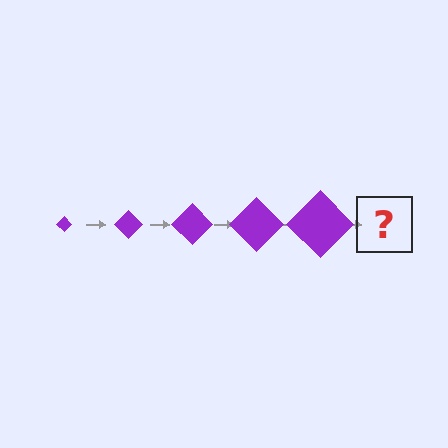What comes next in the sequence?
The next element should be a purple diamond, larger than the previous one.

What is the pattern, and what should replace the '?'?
The pattern is that the diamond gets progressively larger each step. The '?' should be a purple diamond, larger than the previous one.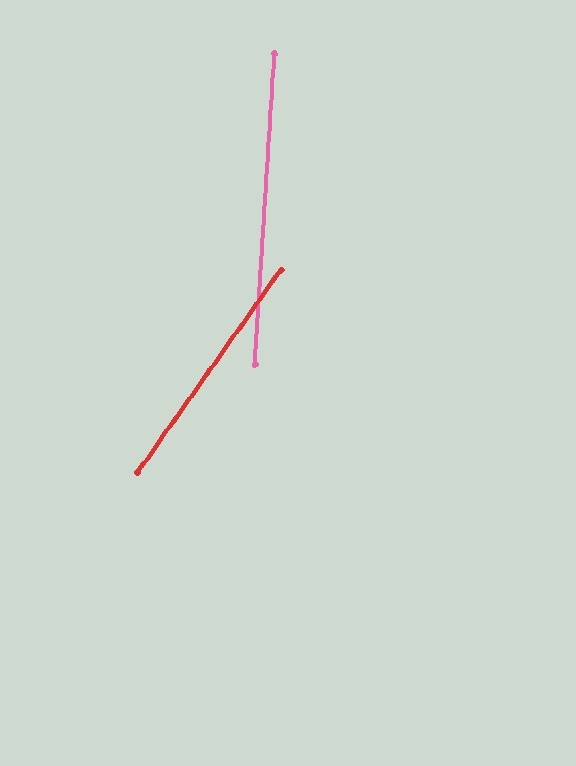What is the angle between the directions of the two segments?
Approximately 32 degrees.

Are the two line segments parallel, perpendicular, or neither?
Neither parallel nor perpendicular — they differ by about 32°.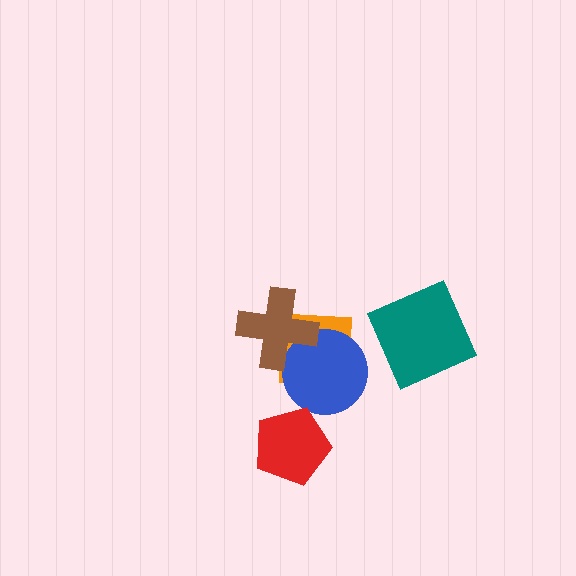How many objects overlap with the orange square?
2 objects overlap with the orange square.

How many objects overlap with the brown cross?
2 objects overlap with the brown cross.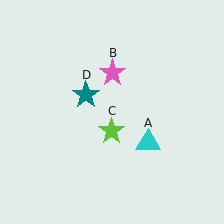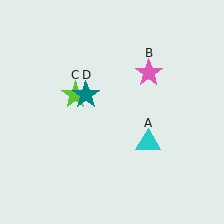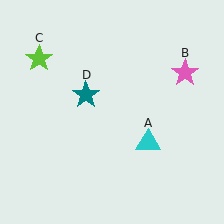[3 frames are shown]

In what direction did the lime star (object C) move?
The lime star (object C) moved up and to the left.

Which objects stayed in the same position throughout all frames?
Cyan triangle (object A) and teal star (object D) remained stationary.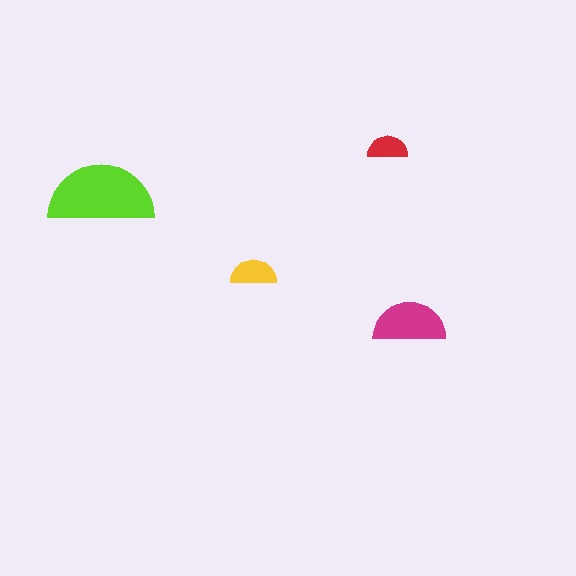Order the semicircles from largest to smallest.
the lime one, the magenta one, the yellow one, the red one.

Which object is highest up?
The red semicircle is topmost.